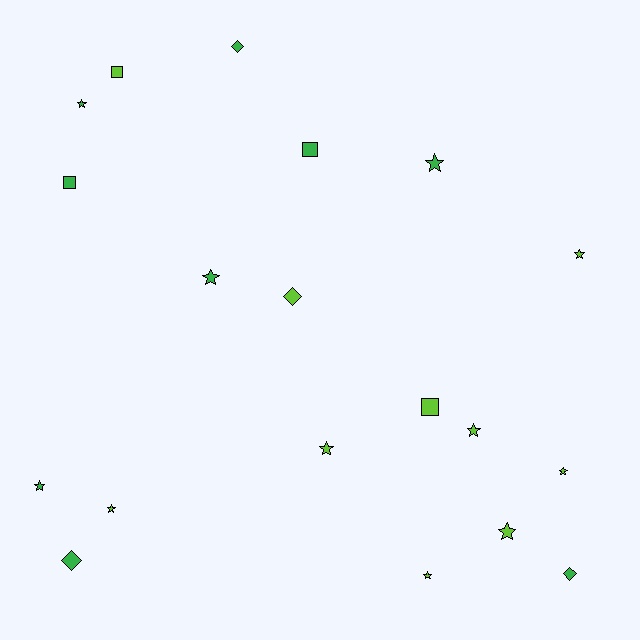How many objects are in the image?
There are 19 objects.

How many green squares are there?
There are 2 green squares.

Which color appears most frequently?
Lime, with 10 objects.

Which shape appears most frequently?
Star, with 11 objects.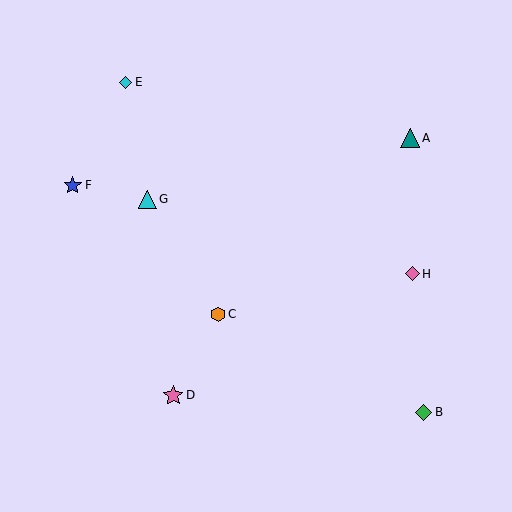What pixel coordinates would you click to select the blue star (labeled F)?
Click at (73, 185) to select the blue star F.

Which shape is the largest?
The pink star (labeled D) is the largest.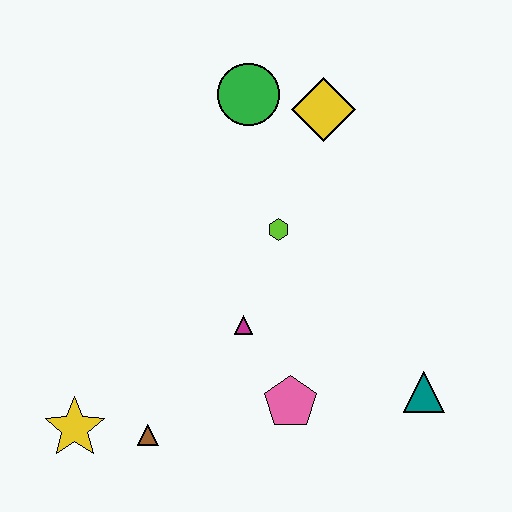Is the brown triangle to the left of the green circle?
Yes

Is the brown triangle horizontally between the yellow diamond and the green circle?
No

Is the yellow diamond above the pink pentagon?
Yes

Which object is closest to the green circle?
The yellow diamond is closest to the green circle.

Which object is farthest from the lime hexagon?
The yellow star is farthest from the lime hexagon.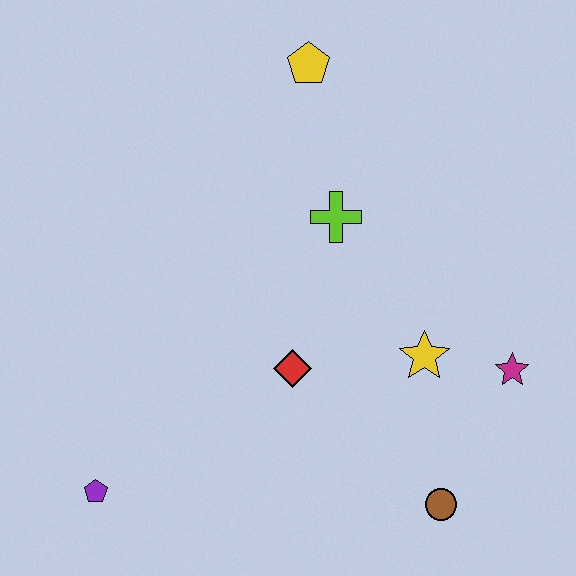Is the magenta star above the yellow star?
No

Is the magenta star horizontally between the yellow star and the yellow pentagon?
No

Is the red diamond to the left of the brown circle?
Yes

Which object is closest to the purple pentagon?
The red diamond is closest to the purple pentagon.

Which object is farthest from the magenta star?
The purple pentagon is farthest from the magenta star.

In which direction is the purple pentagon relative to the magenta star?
The purple pentagon is to the left of the magenta star.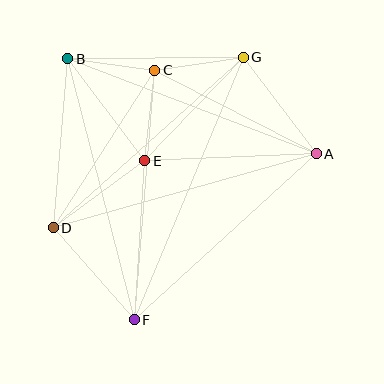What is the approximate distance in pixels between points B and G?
The distance between B and G is approximately 176 pixels.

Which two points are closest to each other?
Points B and C are closest to each other.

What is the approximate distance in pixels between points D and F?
The distance between D and F is approximately 123 pixels.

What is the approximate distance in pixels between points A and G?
The distance between A and G is approximately 121 pixels.